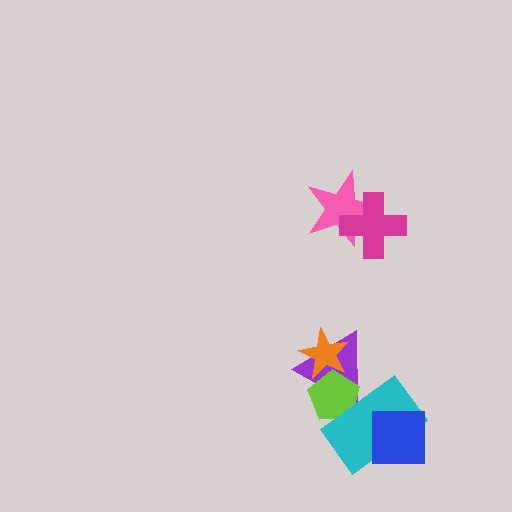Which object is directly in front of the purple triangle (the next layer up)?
The lime pentagon is directly in front of the purple triangle.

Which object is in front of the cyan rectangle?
The blue square is in front of the cyan rectangle.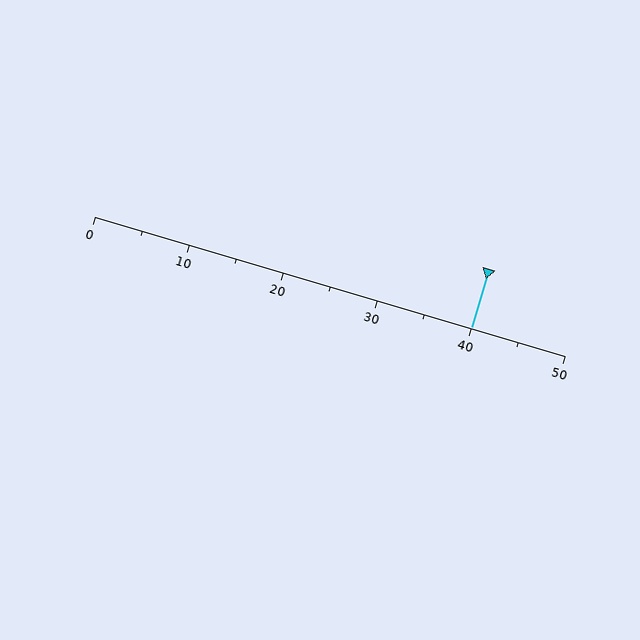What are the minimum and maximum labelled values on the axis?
The axis runs from 0 to 50.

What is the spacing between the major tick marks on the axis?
The major ticks are spaced 10 apart.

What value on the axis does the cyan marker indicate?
The marker indicates approximately 40.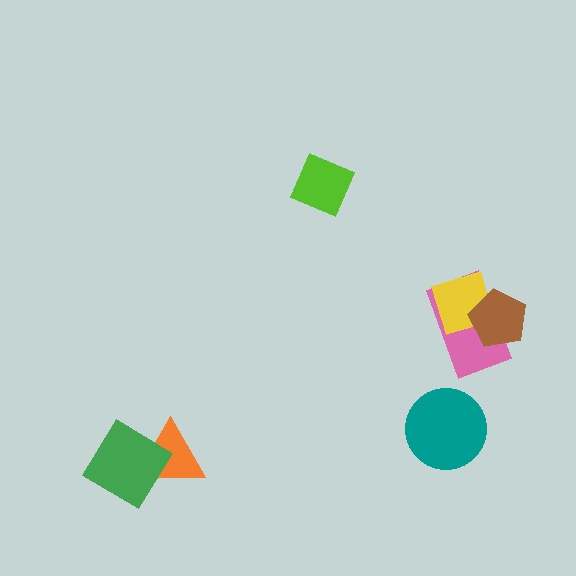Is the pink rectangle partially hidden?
Yes, it is partially covered by another shape.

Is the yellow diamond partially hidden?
Yes, it is partially covered by another shape.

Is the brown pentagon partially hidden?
No, no other shape covers it.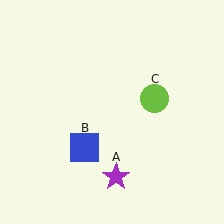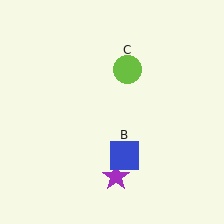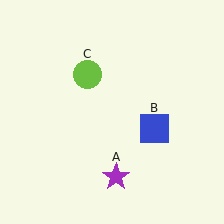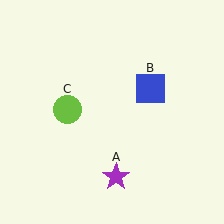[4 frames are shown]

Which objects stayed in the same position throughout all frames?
Purple star (object A) remained stationary.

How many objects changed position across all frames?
2 objects changed position: blue square (object B), lime circle (object C).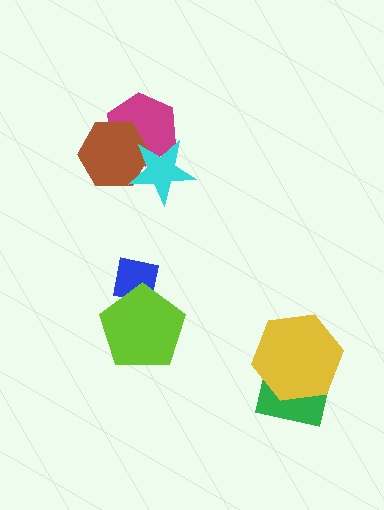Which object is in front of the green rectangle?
The yellow hexagon is in front of the green rectangle.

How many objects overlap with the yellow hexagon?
1 object overlaps with the yellow hexagon.